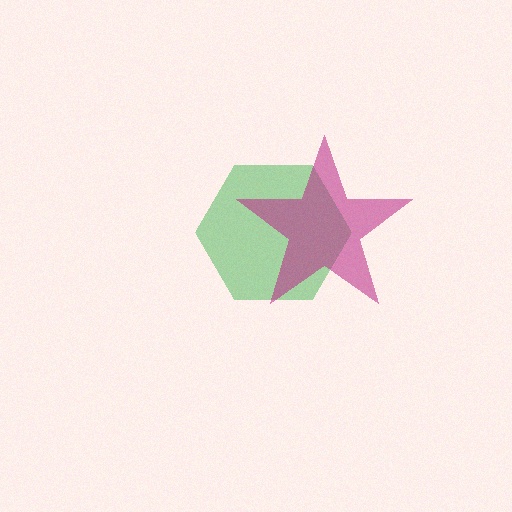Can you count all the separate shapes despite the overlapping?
Yes, there are 2 separate shapes.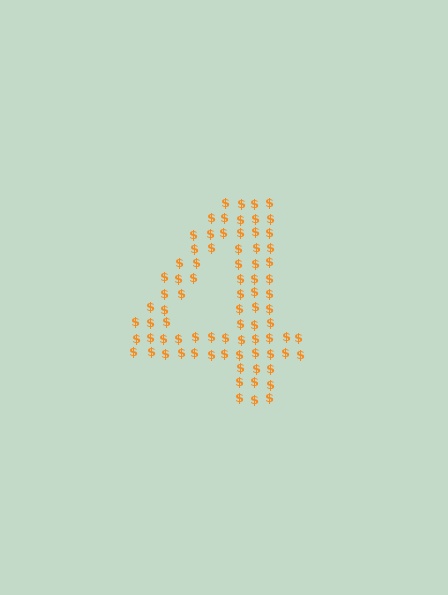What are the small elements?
The small elements are dollar signs.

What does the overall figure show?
The overall figure shows the digit 4.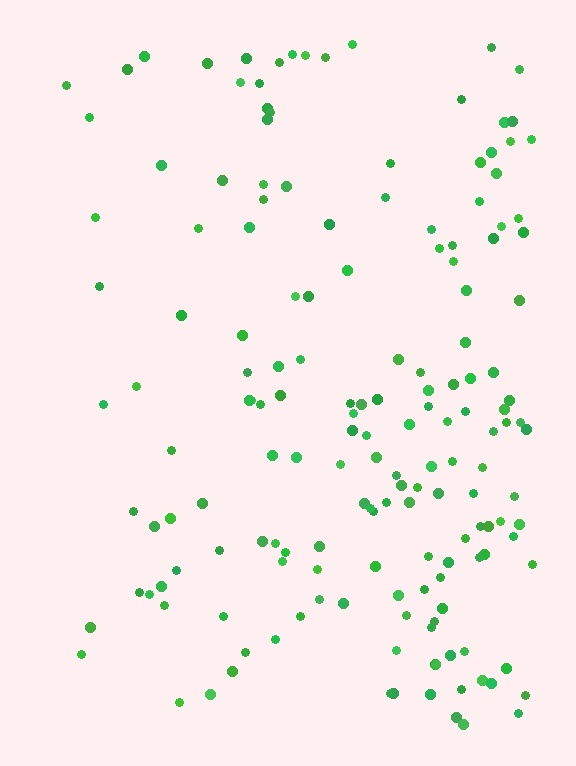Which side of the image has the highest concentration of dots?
The right.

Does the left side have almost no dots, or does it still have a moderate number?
Still a moderate number, just noticeably fewer than the right.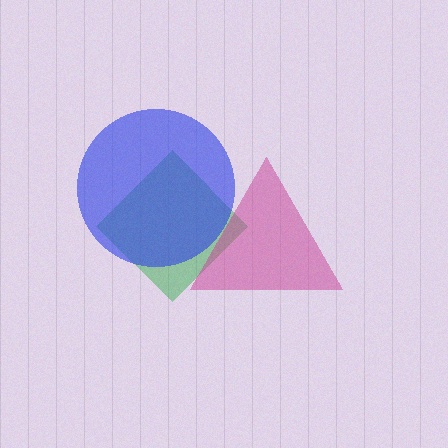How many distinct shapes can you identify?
There are 3 distinct shapes: a green diamond, a blue circle, a magenta triangle.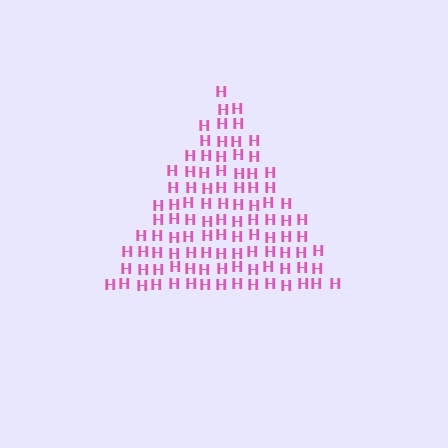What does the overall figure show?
The overall figure shows a triangle.